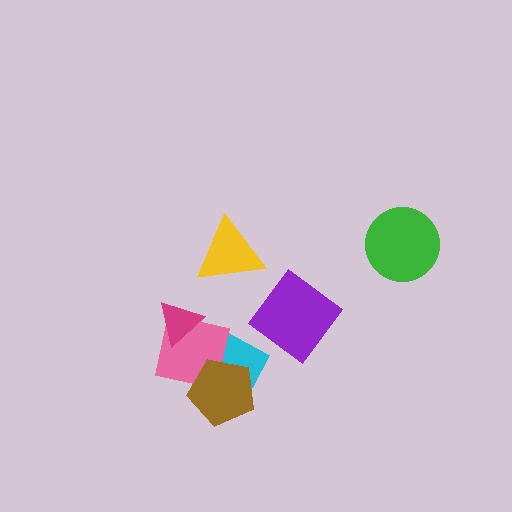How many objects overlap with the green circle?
0 objects overlap with the green circle.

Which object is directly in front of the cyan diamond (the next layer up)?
The pink square is directly in front of the cyan diamond.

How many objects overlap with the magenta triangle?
1 object overlaps with the magenta triangle.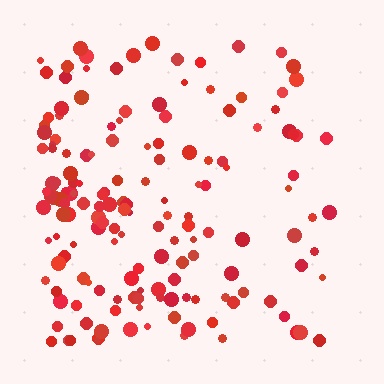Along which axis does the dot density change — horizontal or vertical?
Horizontal.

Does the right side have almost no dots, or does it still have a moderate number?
Still a moderate number, just noticeably fewer than the left.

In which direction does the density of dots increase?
From right to left, with the left side densest.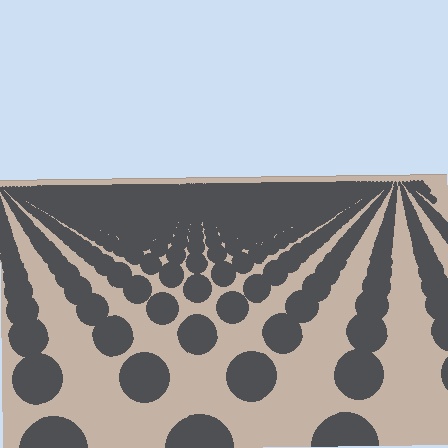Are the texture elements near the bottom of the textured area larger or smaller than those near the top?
Larger. Near the bottom, elements are closer to the viewer and appear at a bigger on-screen size.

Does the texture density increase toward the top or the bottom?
Density increases toward the top.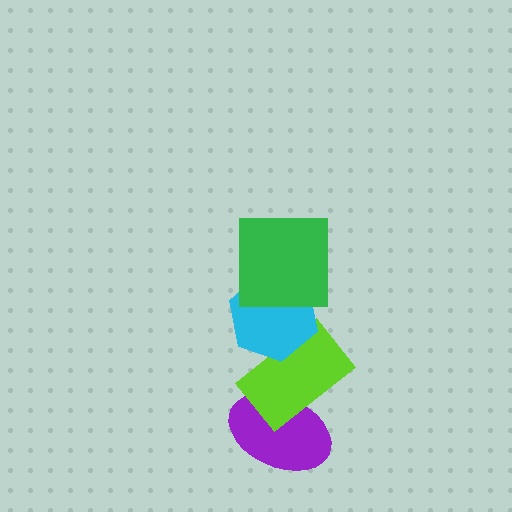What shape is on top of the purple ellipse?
The lime rectangle is on top of the purple ellipse.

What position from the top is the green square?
The green square is 1st from the top.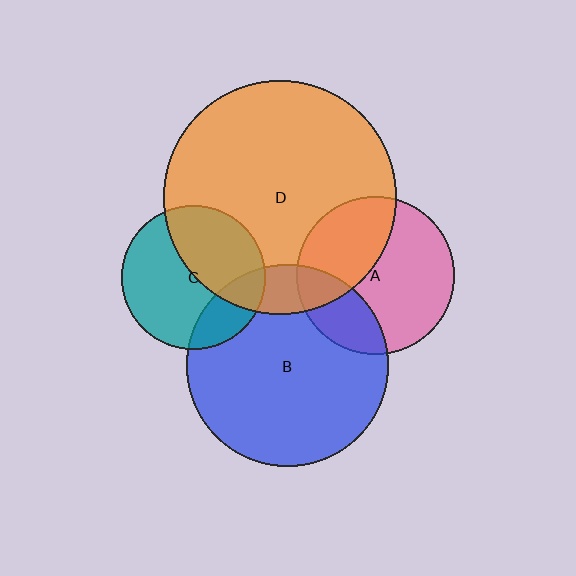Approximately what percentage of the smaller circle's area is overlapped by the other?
Approximately 25%.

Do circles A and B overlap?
Yes.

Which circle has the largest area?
Circle D (orange).